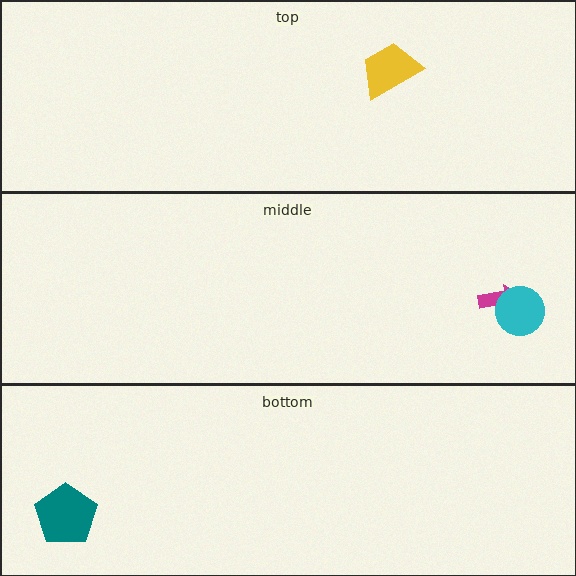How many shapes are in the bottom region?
1.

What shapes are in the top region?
The yellow trapezoid.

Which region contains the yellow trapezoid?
The top region.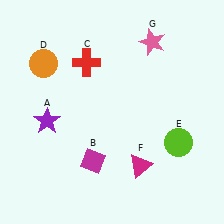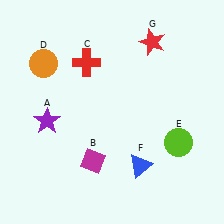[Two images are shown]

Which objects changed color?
F changed from magenta to blue. G changed from pink to red.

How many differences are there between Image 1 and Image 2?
There are 2 differences between the two images.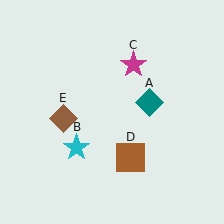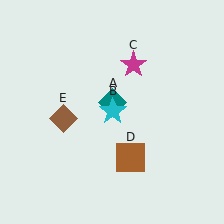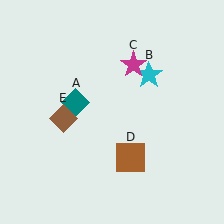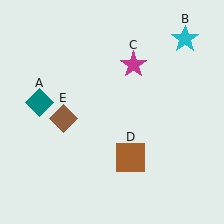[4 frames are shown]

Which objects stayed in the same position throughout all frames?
Magenta star (object C) and brown square (object D) and brown diamond (object E) remained stationary.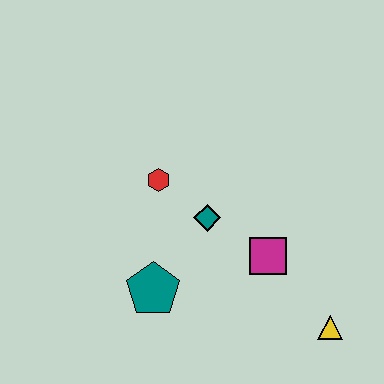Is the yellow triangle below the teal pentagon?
Yes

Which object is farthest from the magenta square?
The red hexagon is farthest from the magenta square.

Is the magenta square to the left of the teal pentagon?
No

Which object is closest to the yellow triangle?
The magenta square is closest to the yellow triangle.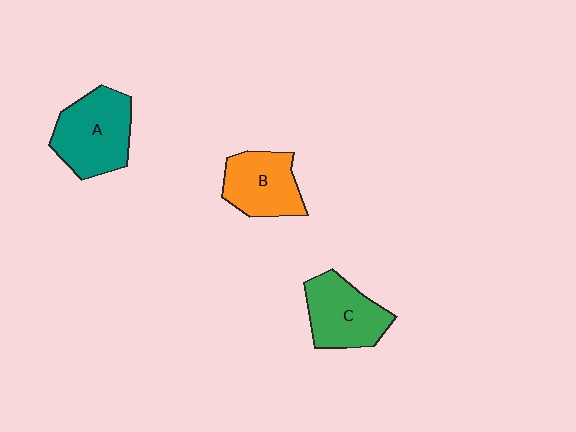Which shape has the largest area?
Shape A (teal).